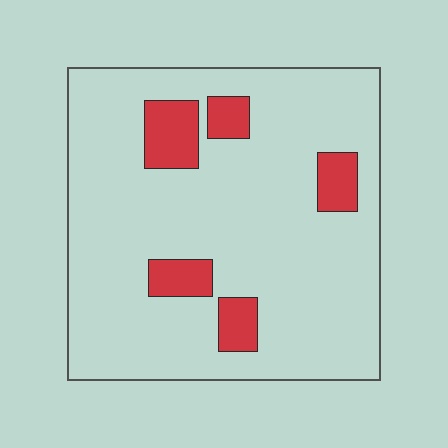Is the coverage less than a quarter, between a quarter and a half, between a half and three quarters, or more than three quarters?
Less than a quarter.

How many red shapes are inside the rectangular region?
5.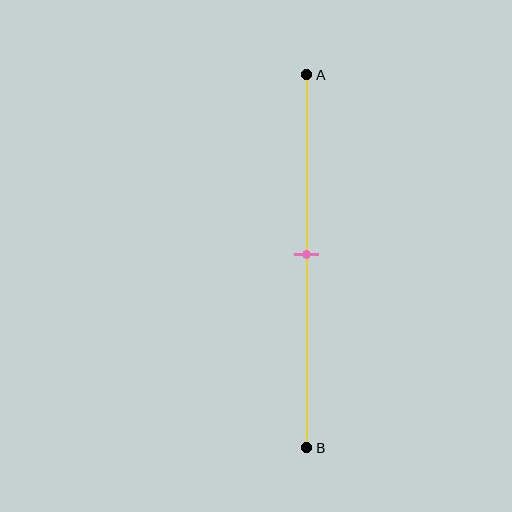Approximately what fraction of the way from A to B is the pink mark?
The pink mark is approximately 50% of the way from A to B.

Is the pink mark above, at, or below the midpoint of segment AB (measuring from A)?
The pink mark is approximately at the midpoint of segment AB.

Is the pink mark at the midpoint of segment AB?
Yes, the mark is approximately at the midpoint.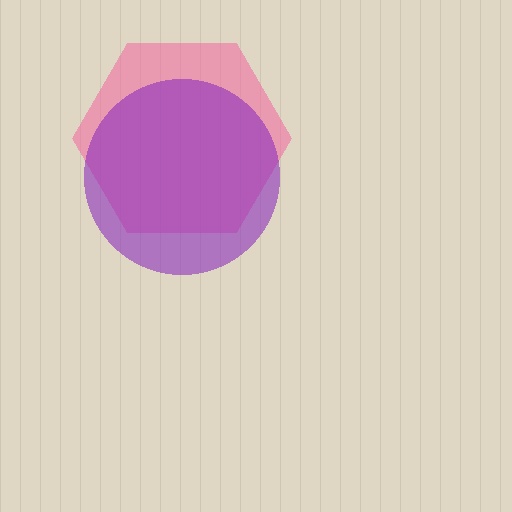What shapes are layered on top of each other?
The layered shapes are: a pink hexagon, a purple circle.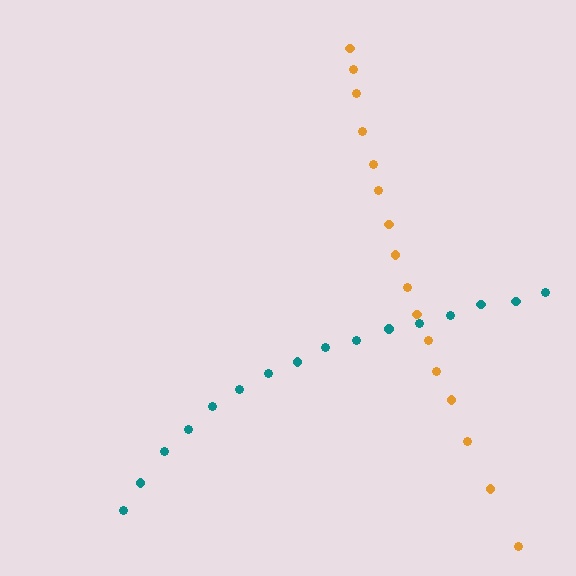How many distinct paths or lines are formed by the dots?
There are 2 distinct paths.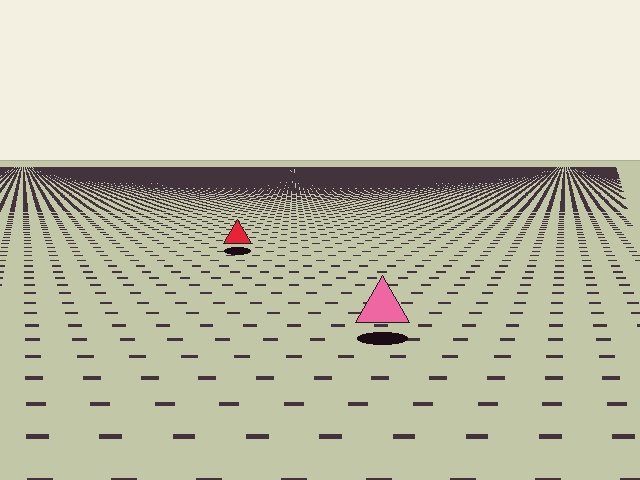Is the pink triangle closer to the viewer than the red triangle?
Yes. The pink triangle is closer — you can tell from the texture gradient: the ground texture is coarser near it.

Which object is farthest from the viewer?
The red triangle is farthest from the viewer. It appears smaller and the ground texture around it is denser.